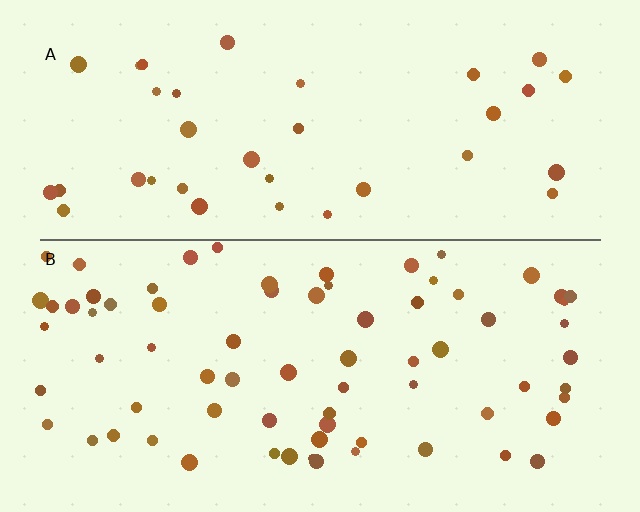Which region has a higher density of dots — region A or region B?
B (the bottom).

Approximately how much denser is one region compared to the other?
Approximately 2.0× — region B over region A.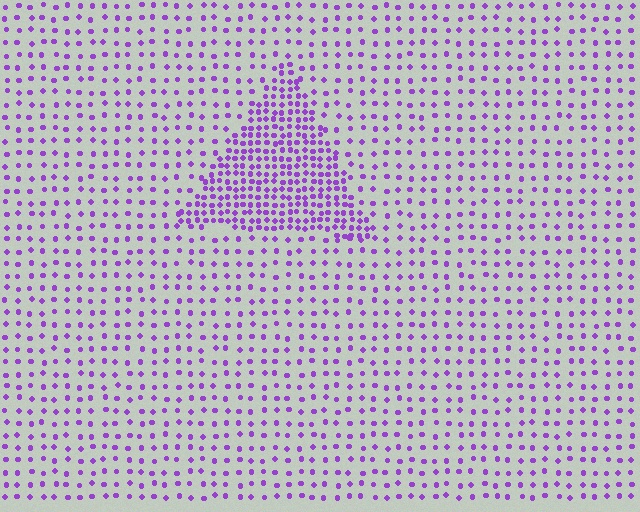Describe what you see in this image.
The image contains small purple elements arranged at two different densities. A triangle-shaped region is visible where the elements are more densely packed than the surrounding area.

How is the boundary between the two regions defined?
The boundary is defined by a change in element density (approximately 2.5x ratio). All elements are the same color, size, and shape.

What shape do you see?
I see a triangle.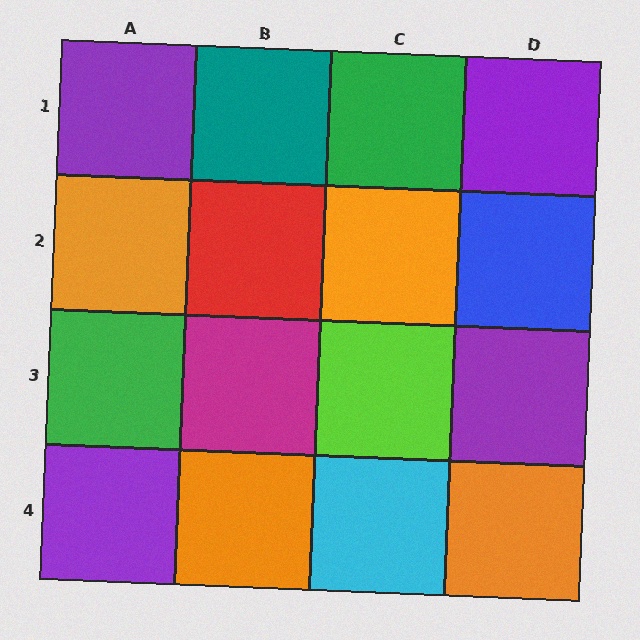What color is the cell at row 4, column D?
Orange.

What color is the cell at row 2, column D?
Blue.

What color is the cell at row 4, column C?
Cyan.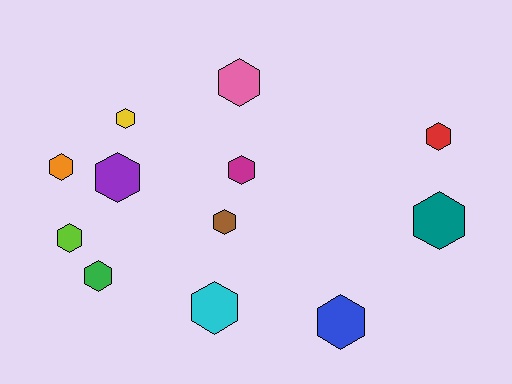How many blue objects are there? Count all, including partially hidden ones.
There is 1 blue object.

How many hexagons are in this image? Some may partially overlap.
There are 12 hexagons.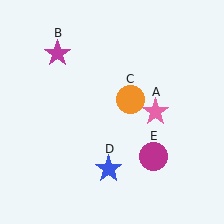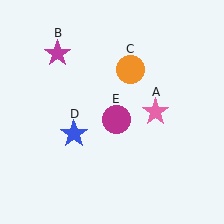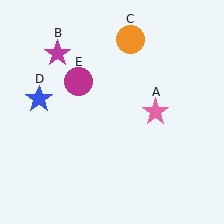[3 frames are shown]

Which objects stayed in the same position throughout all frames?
Pink star (object A) and magenta star (object B) remained stationary.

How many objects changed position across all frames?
3 objects changed position: orange circle (object C), blue star (object D), magenta circle (object E).